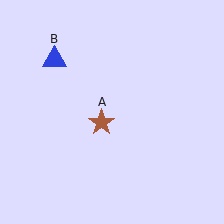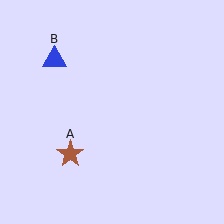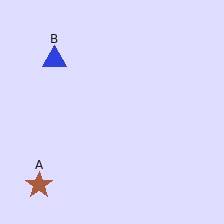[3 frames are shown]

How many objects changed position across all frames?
1 object changed position: brown star (object A).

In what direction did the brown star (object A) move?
The brown star (object A) moved down and to the left.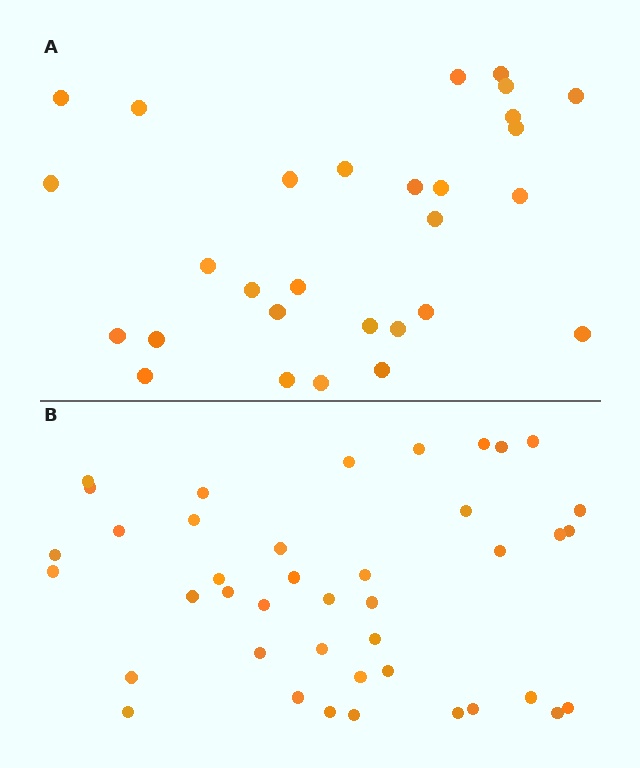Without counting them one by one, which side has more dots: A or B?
Region B (the bottom region) has more dots.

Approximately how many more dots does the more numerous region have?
Region B has roughly 12 or so more dots than region A.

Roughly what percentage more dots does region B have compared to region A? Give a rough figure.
About 40% more.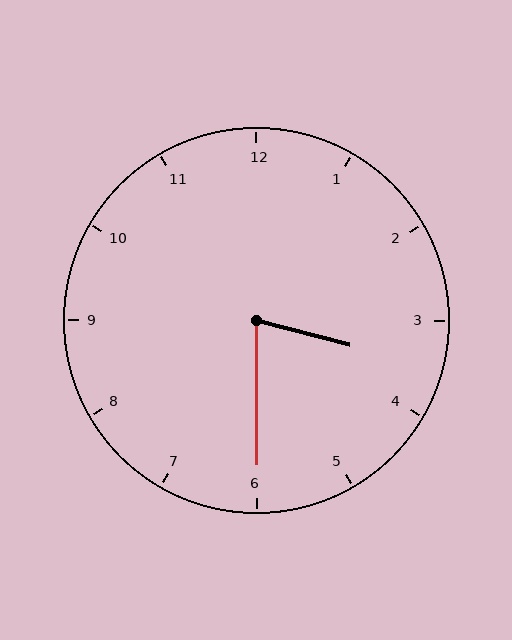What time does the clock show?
3:30.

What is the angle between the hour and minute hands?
Approximately 75 degrees.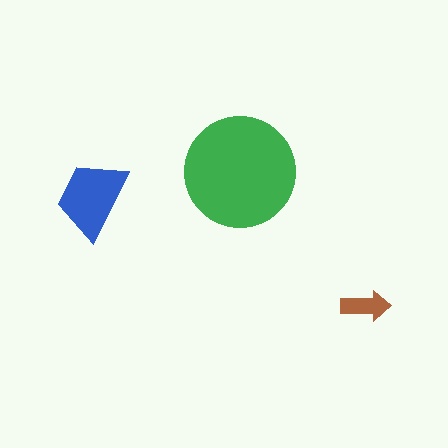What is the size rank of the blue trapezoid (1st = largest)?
2nd.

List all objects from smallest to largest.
The brown arrow, the blue trapezoid, the green circle.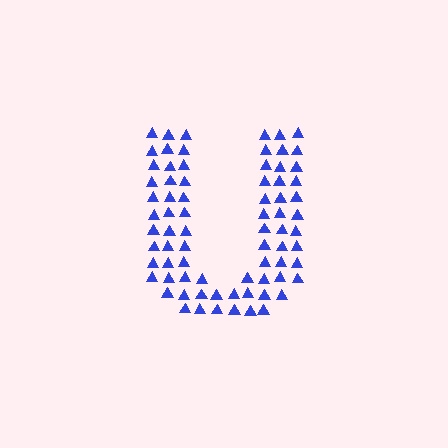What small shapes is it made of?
It is made of small triangles.